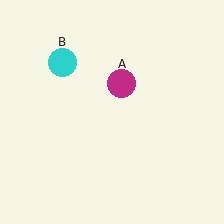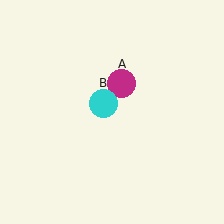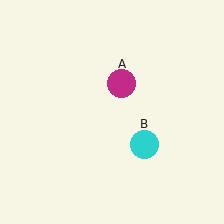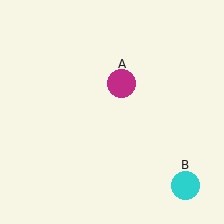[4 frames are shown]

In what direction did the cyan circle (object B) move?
The cyan circle (object B) moved down and to the right.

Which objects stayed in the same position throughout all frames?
Magenta circle (object A) remained stationary.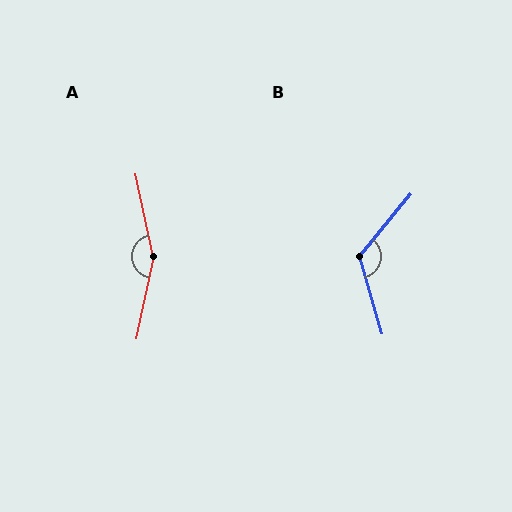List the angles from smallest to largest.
B (125°), A (156°).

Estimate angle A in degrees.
Approximately 156 degrees.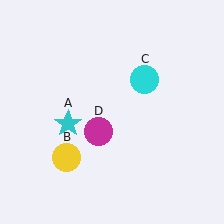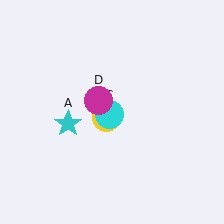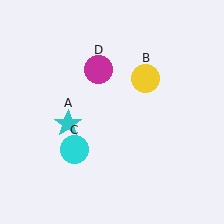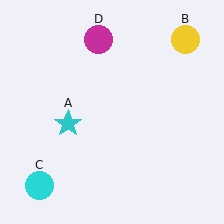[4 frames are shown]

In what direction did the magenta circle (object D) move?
The magenta circle (object D) moved up.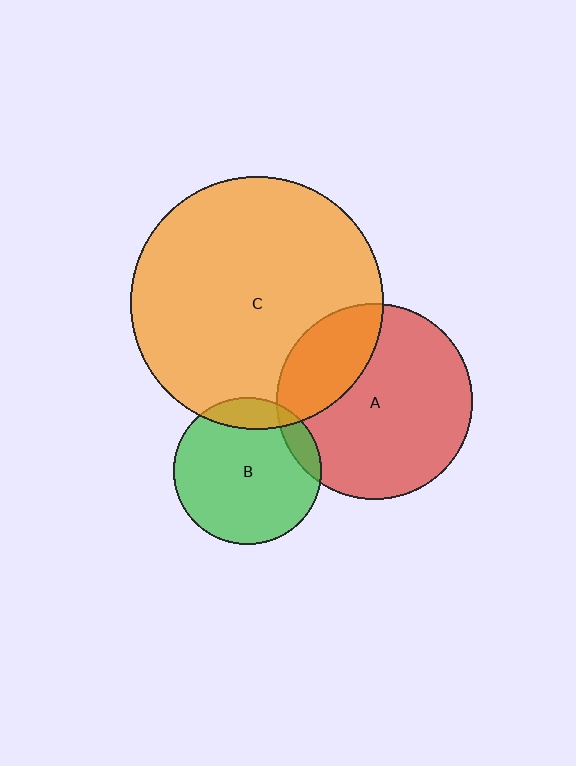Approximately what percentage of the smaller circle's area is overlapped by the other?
Approximately 10%.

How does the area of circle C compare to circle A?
Approximately 1.7 times.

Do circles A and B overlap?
Yes.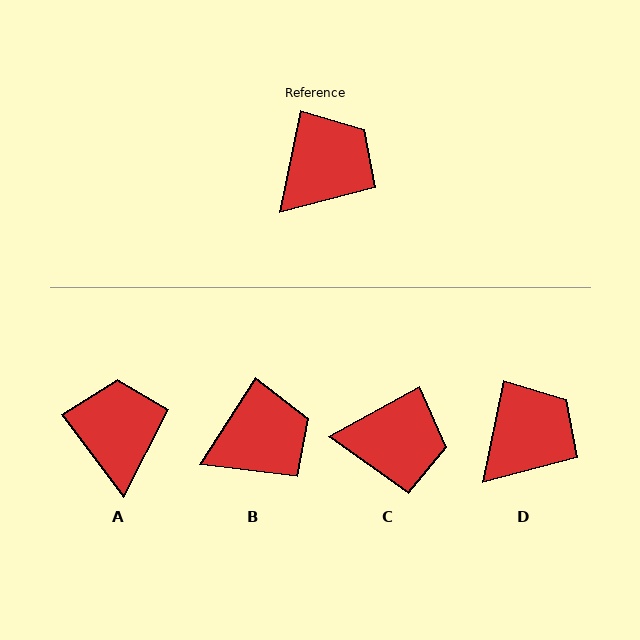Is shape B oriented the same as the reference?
No, it is off by about 21 degrees.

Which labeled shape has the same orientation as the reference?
D.